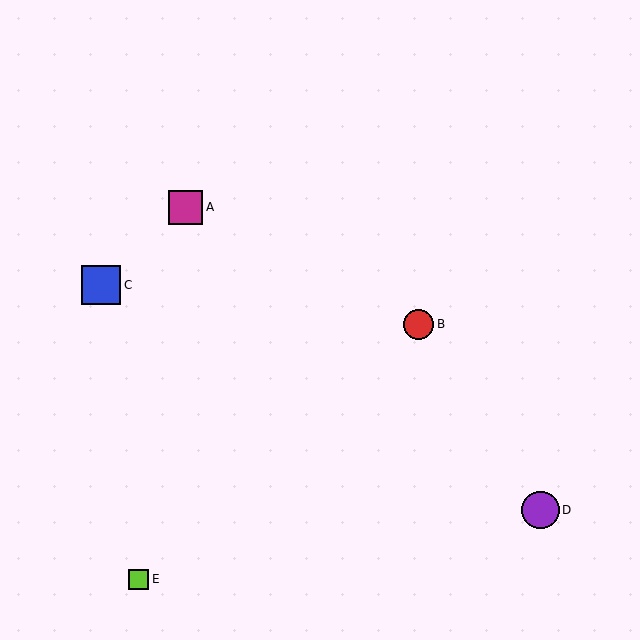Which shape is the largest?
The blue square (labeled C) is the largest.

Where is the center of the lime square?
The center of the lime square is at (139, 579).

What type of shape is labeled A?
Shape A is a magenta square.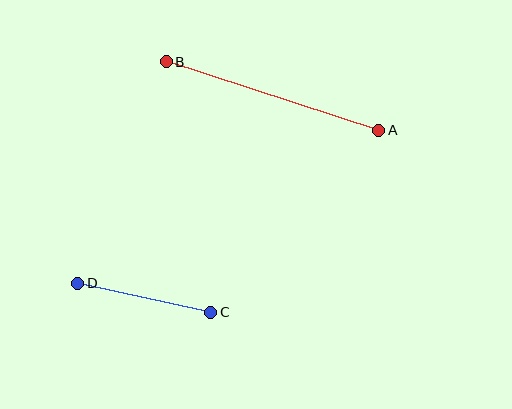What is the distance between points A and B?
The distance is approximately 223 pixels.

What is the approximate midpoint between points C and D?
The midpoint is at approximately (144, 298) pixels.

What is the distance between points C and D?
The distance is approximately 136 pixels.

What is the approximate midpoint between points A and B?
The midpoint is at approximately (273, 96) pixels.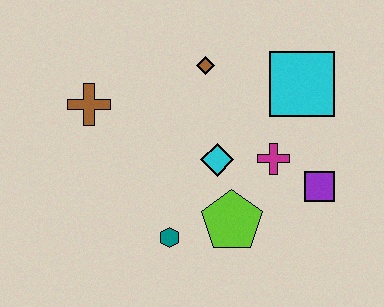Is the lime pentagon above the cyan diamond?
No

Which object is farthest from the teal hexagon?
The cyan square is farthest from the teal hexagon.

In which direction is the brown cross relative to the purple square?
The brown cross is to the left of the purple square.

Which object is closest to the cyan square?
The magenta cross is closest to the cyan square.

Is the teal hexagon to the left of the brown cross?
No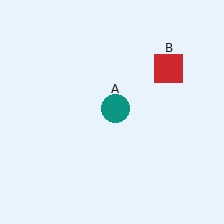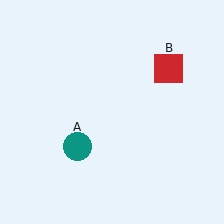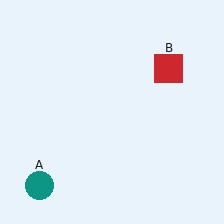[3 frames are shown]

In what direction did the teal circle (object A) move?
The teal circle (object A) moved down and to the left.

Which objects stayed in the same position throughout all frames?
Red square (object B) remained stationary.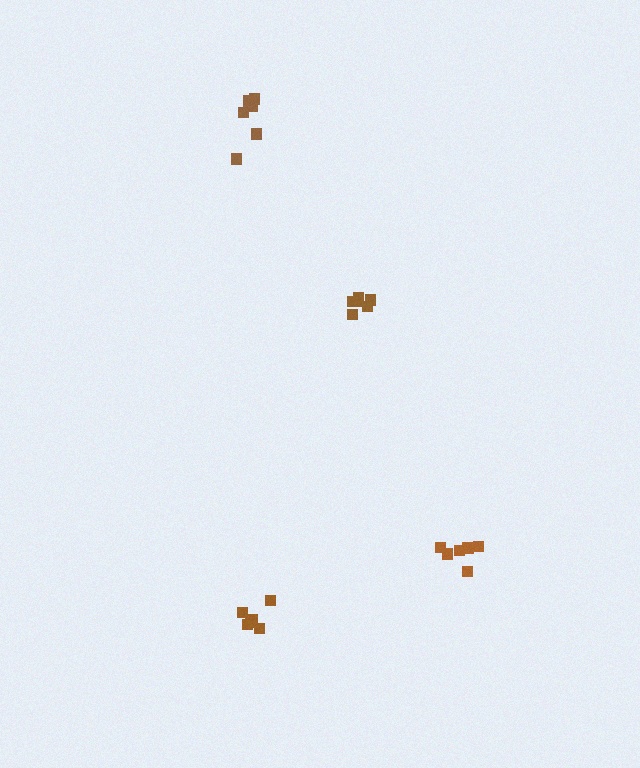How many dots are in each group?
Group 1: 6 dots, Group 2: 6 dots, Group 3: 6 dots, Group 4: 7 dots (25 total).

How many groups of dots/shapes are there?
There are 4 groups.